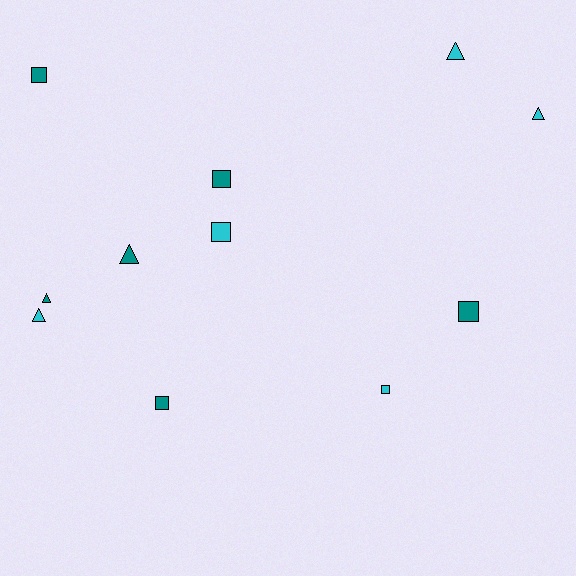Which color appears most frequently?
Teal, with 6 objects.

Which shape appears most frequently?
Square, with 6 objects.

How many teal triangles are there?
There are 2 teal triangles.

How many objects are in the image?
There are 11 objects.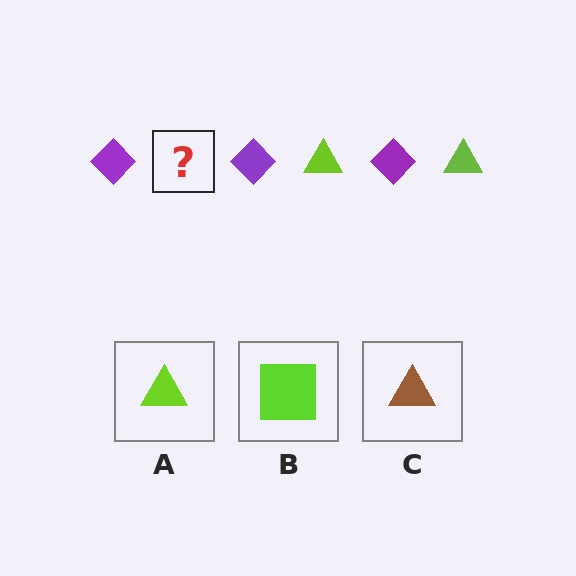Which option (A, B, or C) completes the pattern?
A.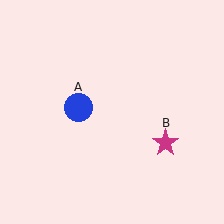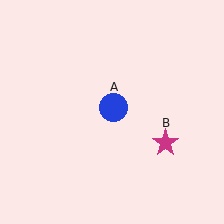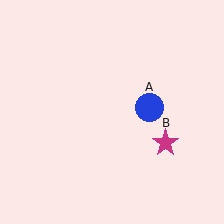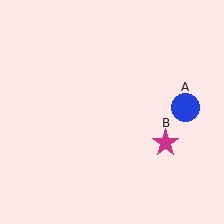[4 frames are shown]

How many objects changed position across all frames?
1 object changed position: blue circle (object A).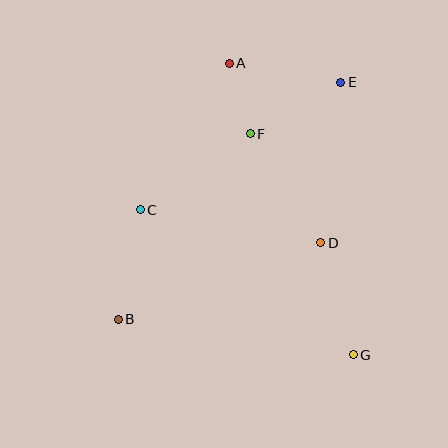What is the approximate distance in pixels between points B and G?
The distance between B and G is approximately 238 pixels.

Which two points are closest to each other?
Points A and F are closest to each other.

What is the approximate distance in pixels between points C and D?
The distance between C and D is approximately 184 pixels.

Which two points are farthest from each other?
Points B and E are farthest from each other.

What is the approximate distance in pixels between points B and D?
The distance between B and D is approximately 217 pixels.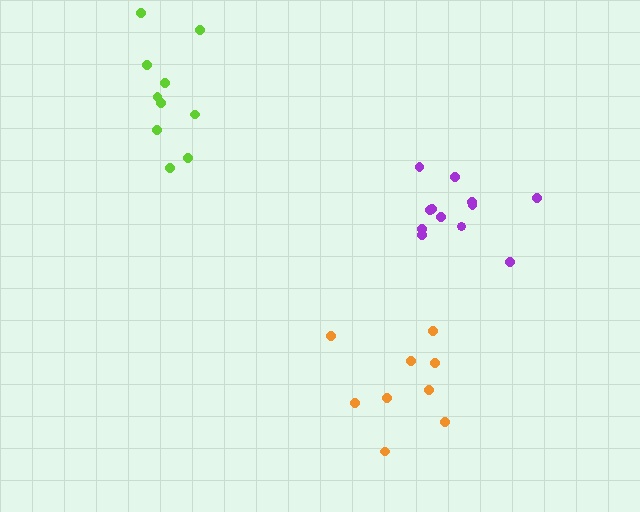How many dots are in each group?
Group 1: 10 dots, Group 2: 12 dots, Group 3: 9 dots (31 total).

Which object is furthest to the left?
The lime cluster is leftmost.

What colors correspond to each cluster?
The clusters are colored: lime, purple, orange.